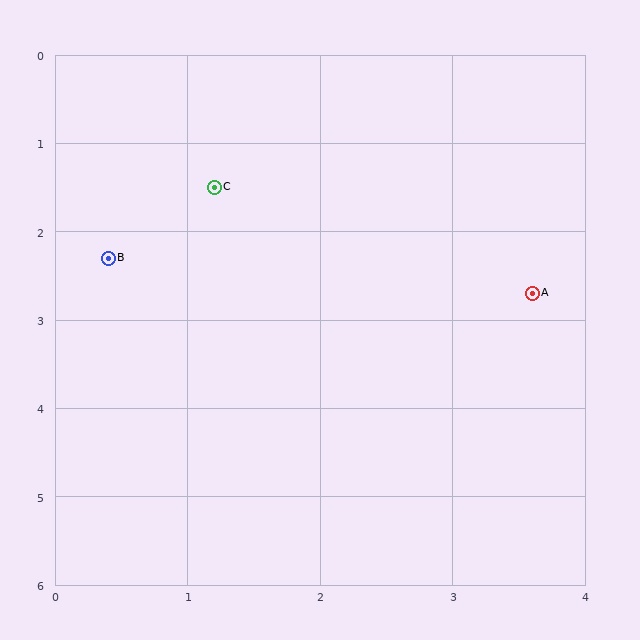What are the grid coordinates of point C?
Point C is at approximately (1.2, 1.5).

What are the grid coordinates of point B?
Point B is at approximately (0.4, 2.3).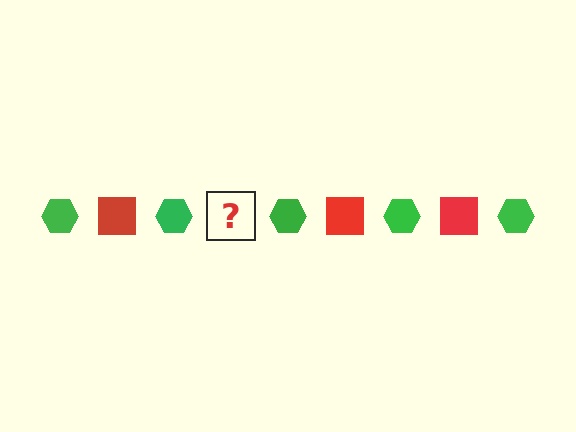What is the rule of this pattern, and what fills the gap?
The rule is that the pattern alternates between green hexagon and red square. The gap should be filled with a red square.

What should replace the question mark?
The question mark should be replaced with a red square.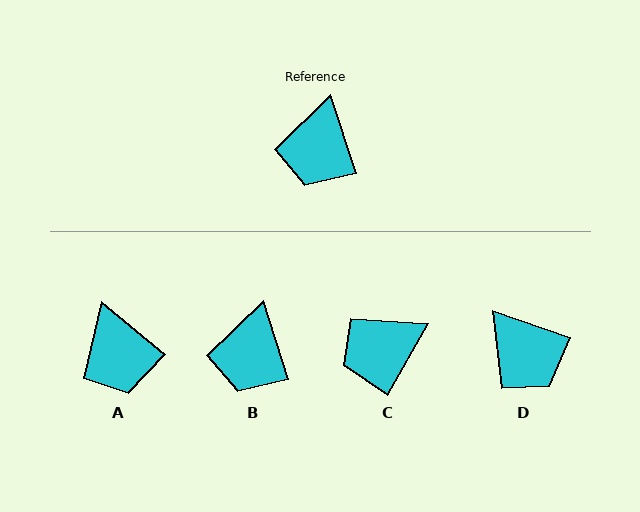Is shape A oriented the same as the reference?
No, it is off by about 32 degrees.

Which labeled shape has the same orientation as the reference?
B.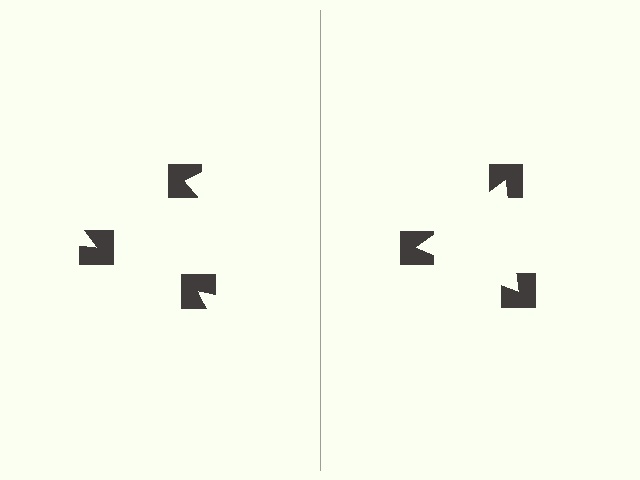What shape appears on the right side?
An illusory triangle.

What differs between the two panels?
The notched squares are positioned identically on both sides; only the wedge orientations differ. On the right they align to a triangle; on the left they are misaligned.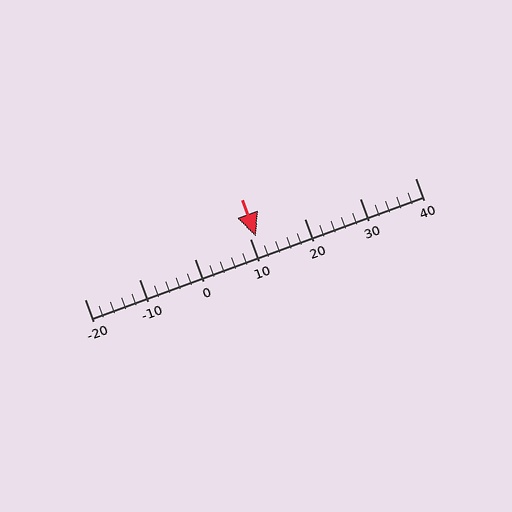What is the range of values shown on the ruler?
The ruler shows values from -20 to 40.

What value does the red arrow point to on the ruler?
The red arrow points to approximately 11.